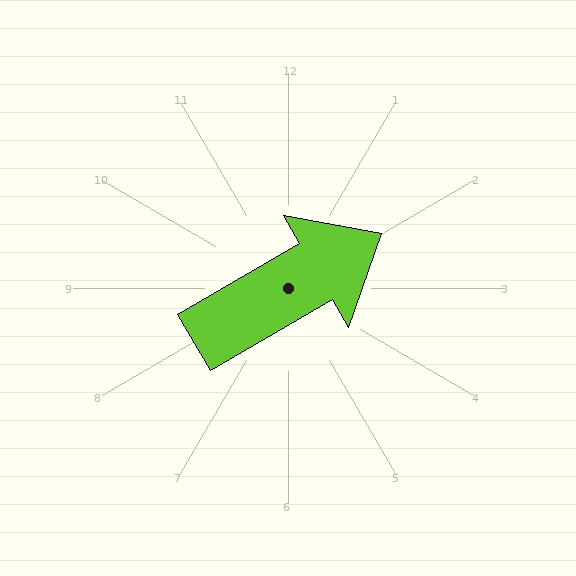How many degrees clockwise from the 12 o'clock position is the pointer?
Approximately 60 degrees.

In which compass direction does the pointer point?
Northeast.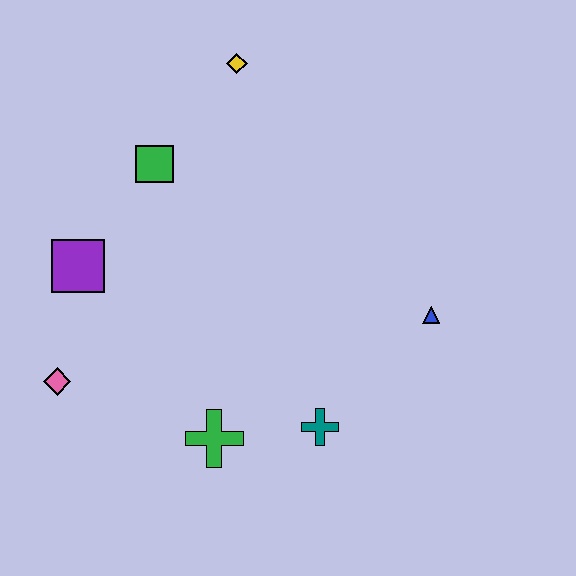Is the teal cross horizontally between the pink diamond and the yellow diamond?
No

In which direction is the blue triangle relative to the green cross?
The blue triangle is to the right of the green cross.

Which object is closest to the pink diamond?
The purple square is closest to the pink diamond.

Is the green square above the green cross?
Yes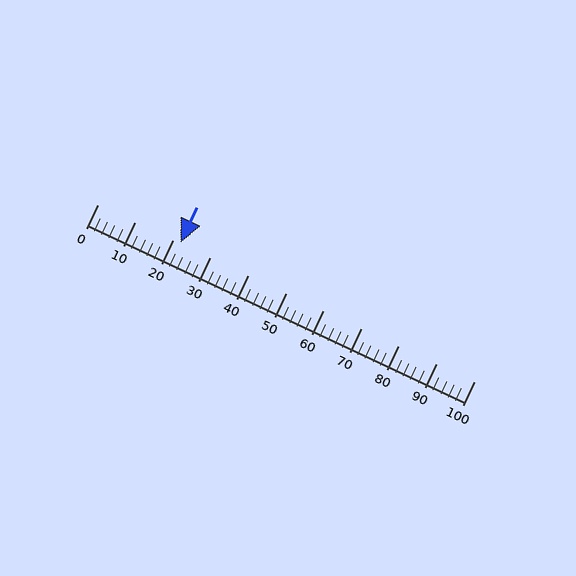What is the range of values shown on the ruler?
The ruler shows values from 0 to 100.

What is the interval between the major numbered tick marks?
The major tick marks are spaced 10 units apart.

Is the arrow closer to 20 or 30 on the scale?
The arrow is closer to 20.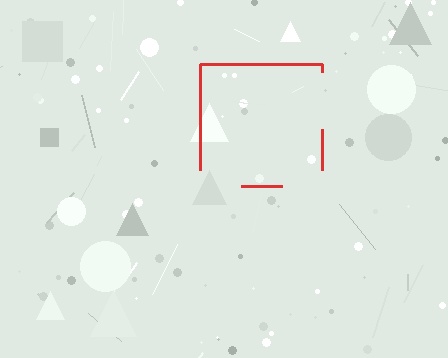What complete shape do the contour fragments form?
The contour fragments form a square.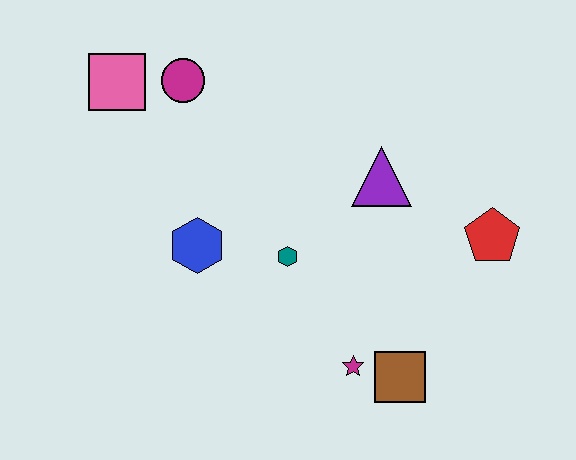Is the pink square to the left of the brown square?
Yes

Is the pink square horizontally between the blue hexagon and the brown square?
No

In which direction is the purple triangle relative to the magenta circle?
The purple triangle is to the right of the magenta circle.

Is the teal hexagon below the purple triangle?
Yes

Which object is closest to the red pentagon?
The purple triangle is closest to the red pentagon.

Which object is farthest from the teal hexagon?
The pink square is farthest from the teal hexagon.